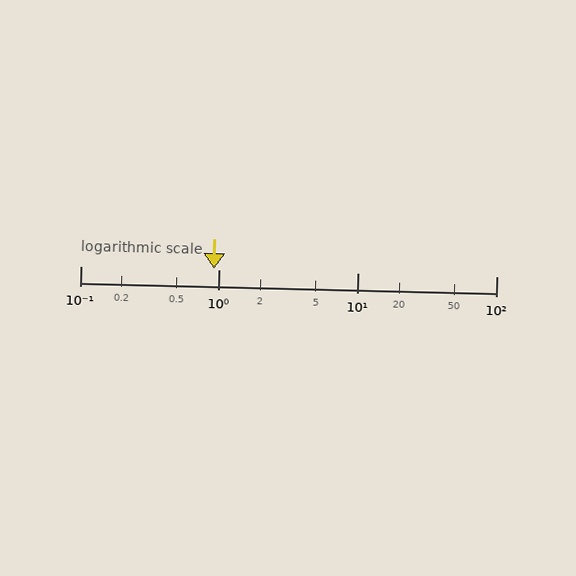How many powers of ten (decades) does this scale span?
The scale spans 3 decades, from 0.1 to 100.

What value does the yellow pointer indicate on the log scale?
The pointer indicates approximately 0.92.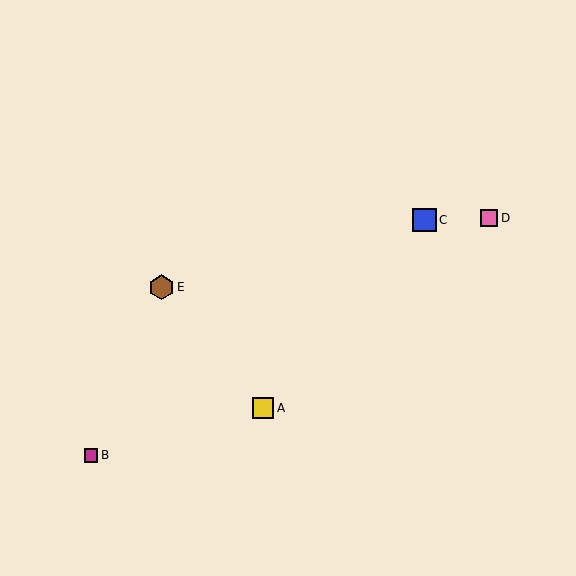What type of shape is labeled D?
Shape D is a pink square.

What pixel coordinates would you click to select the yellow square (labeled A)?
Click at (263, 408) to select the yellow square A.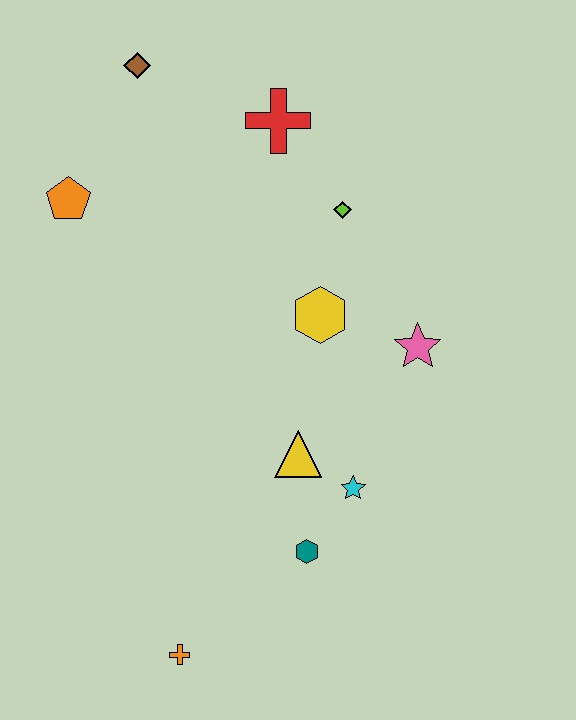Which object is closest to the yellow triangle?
The cyan star is closest to the yellow triangle.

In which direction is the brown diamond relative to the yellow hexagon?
The brown diamond is above the yellow hexagon.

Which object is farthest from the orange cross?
The brown diamond is farthest from the orange cross.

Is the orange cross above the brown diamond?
No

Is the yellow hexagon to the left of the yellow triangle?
No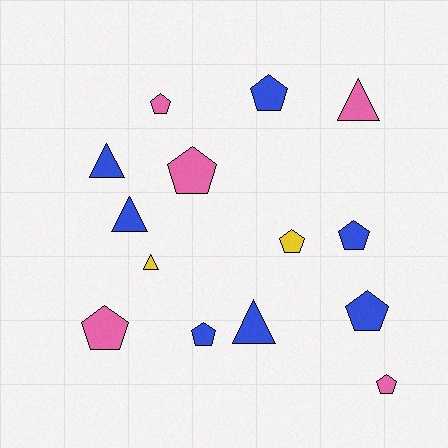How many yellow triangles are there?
There is 1 yellow triangle.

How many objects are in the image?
There are 14 objects.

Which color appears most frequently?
Blue, with 7 objects.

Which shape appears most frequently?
Pentagon, with 9 objects.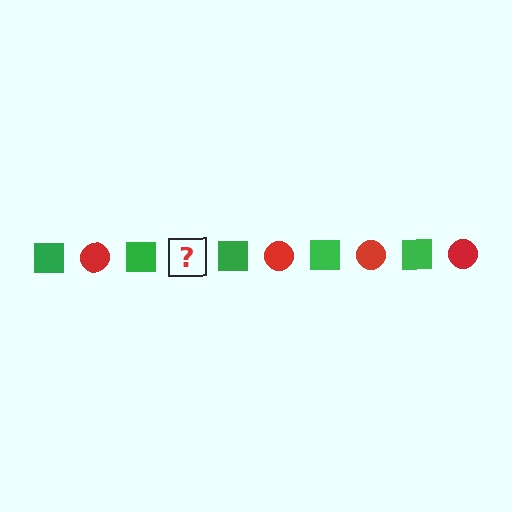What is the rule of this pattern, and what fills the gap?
The rule is that the pattern alternates between green square and red circle. The gap should be filled with a red circle.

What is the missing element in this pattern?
The missing element is a red circle.